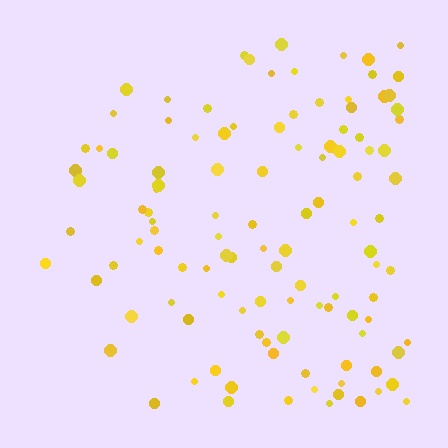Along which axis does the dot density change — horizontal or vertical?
Horizontal.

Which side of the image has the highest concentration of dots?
The right.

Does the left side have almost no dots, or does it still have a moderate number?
Still a moderate number, just noticeably fewer than the right.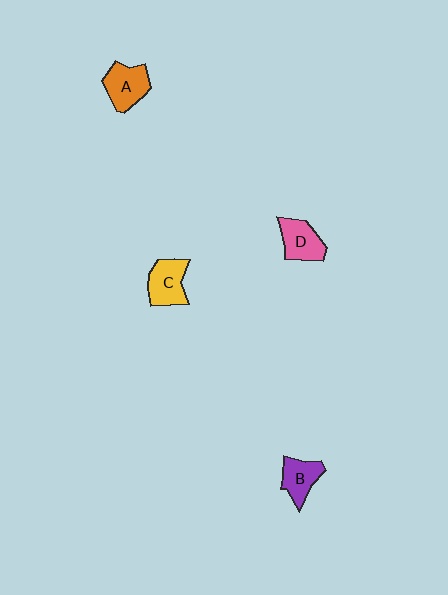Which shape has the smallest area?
Shape B (purple).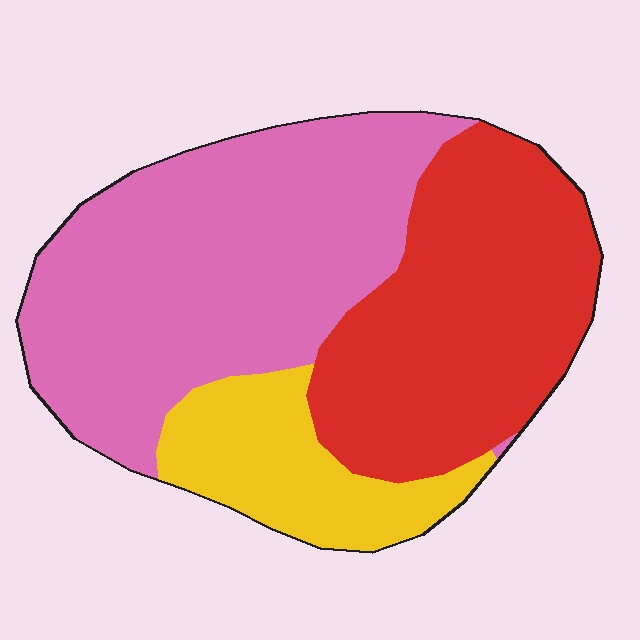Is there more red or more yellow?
Red.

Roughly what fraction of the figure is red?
Red covers 36% of the figure.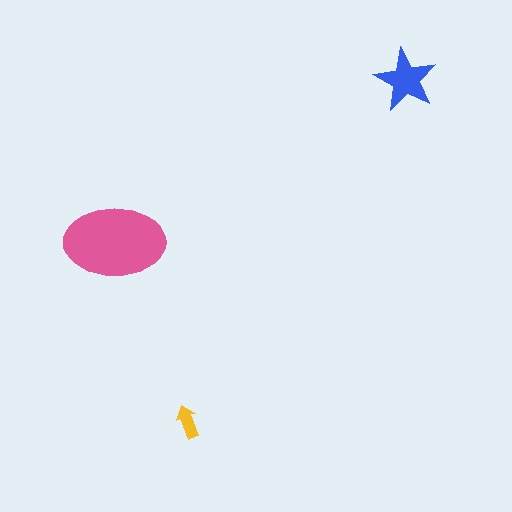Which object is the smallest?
The yellow arrow.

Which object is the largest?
The pink ellipse.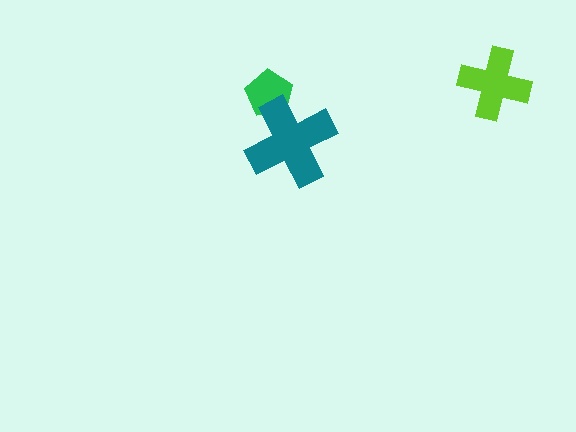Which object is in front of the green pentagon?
The teal cross is in front of the green pentagon.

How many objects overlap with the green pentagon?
1 object overlaps with the green pentagon.